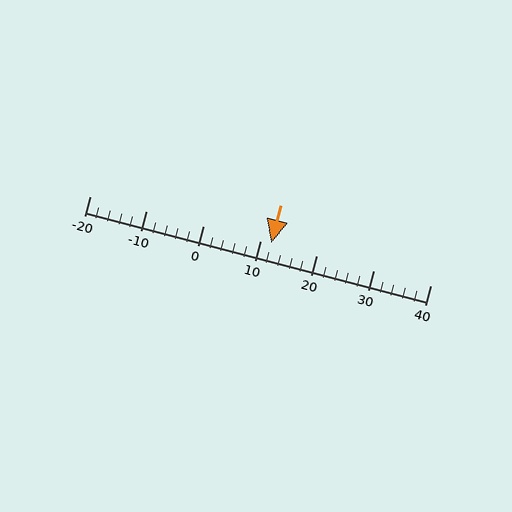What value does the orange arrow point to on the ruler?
The orange arrow points to approximately 12.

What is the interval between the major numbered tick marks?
The major tick marks are spaced 10 units apart.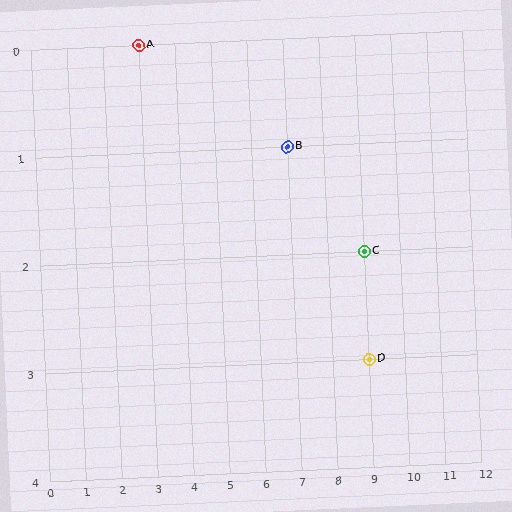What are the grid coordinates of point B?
Point B is at grid coordinates (7, 1).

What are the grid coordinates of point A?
Point A is at grid coordinates (3, 0).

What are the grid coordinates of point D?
Point D is at grid coordinates (9, 3).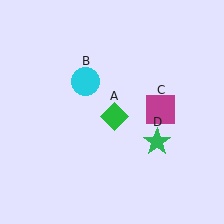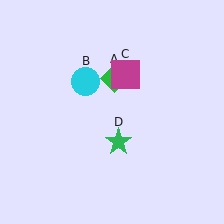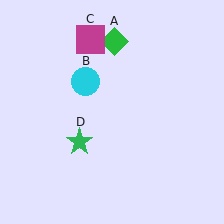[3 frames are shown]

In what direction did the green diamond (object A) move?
The green diamond (object A) moved up.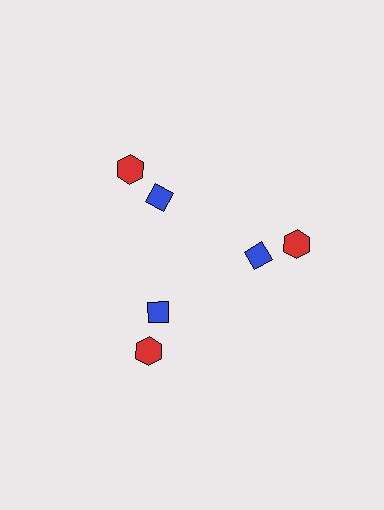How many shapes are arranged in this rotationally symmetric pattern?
There are 6 shapes, arranged in 3 groups of 2.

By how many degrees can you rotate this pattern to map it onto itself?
The pattern maps onto itself every 120 degrees of rotation.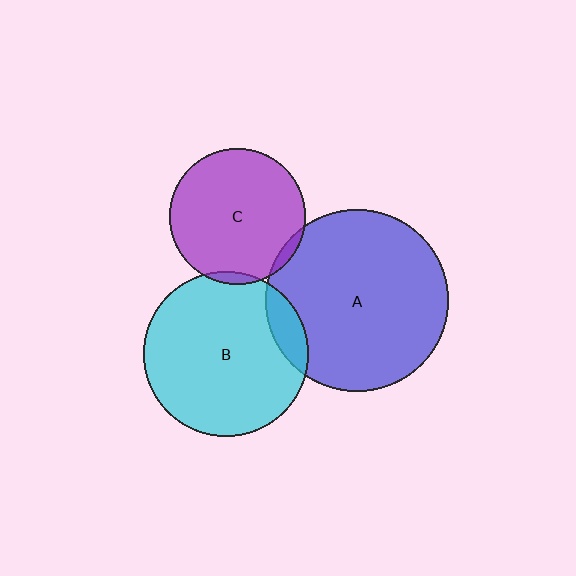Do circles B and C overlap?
Yes.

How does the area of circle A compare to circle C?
Approximately 1.8 times.